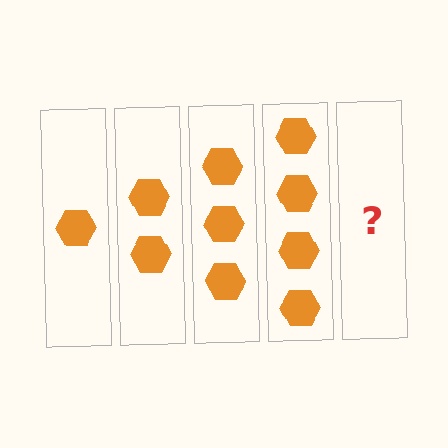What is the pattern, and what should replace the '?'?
The pattern is that each step adds one more hexagon. The '?' should be 5 hexagons.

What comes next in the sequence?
The next element should be 5 hexagons.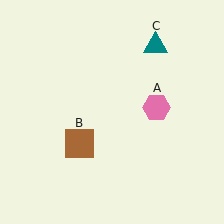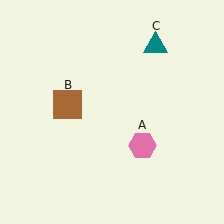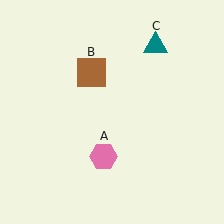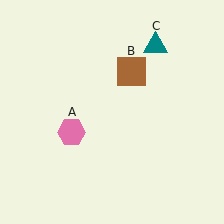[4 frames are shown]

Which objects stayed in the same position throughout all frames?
Teal triangle (object C) remained stationary.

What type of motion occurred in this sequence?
The pink hexagon (object A), brown square (object B) rotated clockwise around the center of the scene.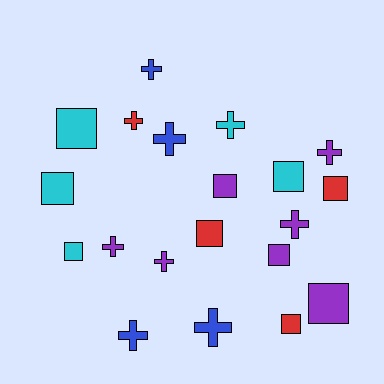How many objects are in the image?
There are 20 objects.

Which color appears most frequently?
Purple, with 7 objects.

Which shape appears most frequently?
Cross, with 10 objects.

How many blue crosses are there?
There are 4 blue crosses.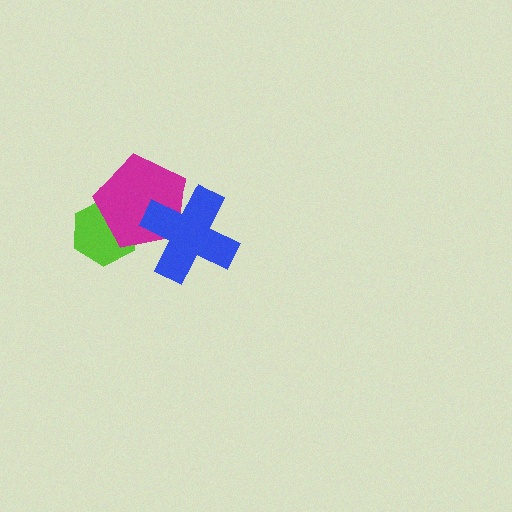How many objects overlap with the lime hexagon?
1 object overlaps with the lime hexagon.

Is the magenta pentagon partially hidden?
Yes, it is partially covered by another shape.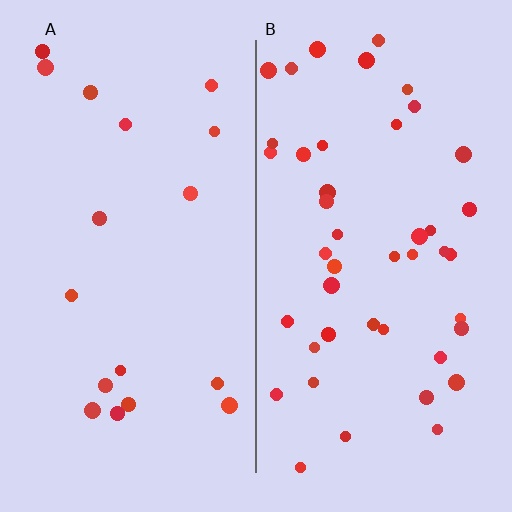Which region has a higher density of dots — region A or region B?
B (the right).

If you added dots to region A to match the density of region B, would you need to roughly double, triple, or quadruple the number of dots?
Approximately triple.